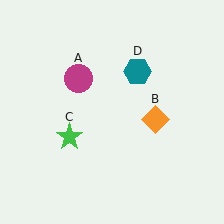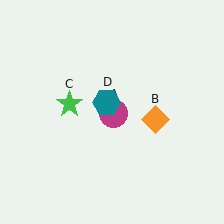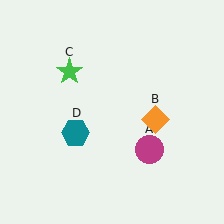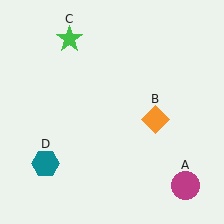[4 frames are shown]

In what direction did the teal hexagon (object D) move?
The teal hexagon (object D) moved down and to the left.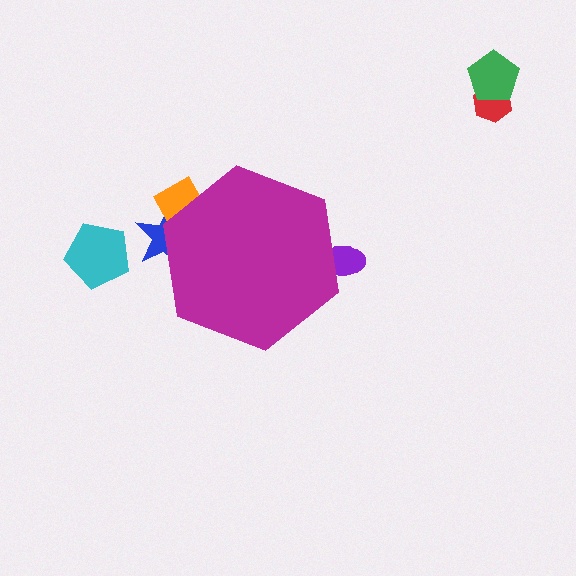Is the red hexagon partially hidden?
No, the red hexagon is fully visible.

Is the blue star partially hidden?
Yes, the blue star is partially hidden behind the magenta hexagon.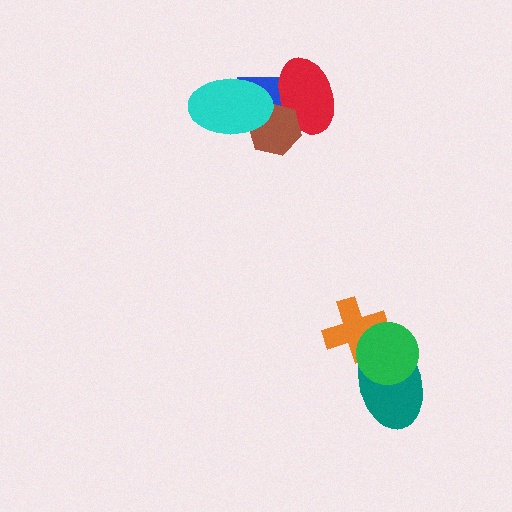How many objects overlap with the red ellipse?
2 objects overlap with the red ellipse.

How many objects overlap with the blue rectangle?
3 objects overlap with the blue rectangle.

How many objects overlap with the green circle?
2 objects overlap with the green circle.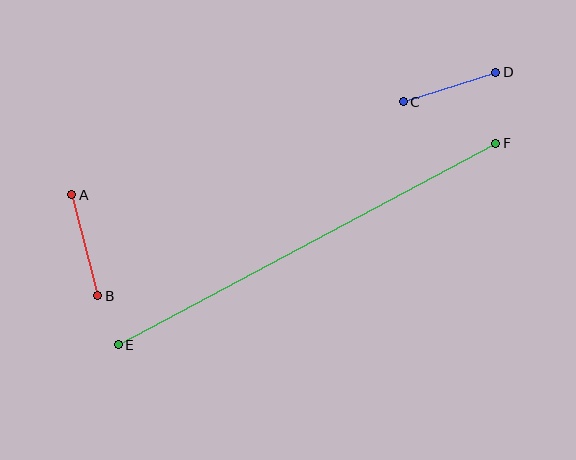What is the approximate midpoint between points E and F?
The midpoint is at approximately (307, 244) pixels.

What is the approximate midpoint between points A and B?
The midpoint is at approximately (85, 245) pixels.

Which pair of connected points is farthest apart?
Points E and F are farthest apart.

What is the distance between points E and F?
The distance is approximately 428 pixels.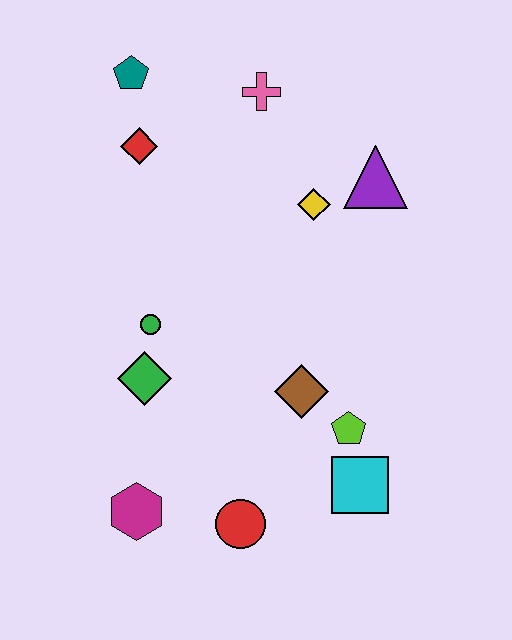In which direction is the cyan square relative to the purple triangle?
The cyan square is below the purple triangle.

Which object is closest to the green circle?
The green diamond is closest to the green circle.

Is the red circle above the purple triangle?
No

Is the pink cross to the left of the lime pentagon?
Yes